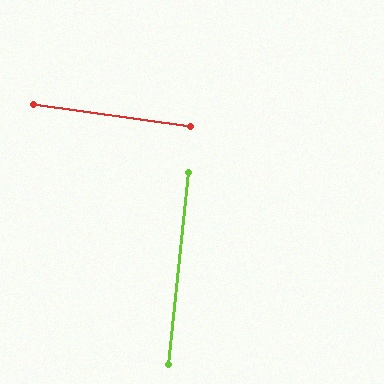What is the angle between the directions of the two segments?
Approximately 88 degrees.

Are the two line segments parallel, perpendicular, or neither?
Perpendicular — they meet at approximately 88°.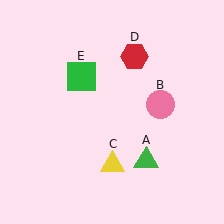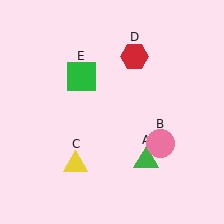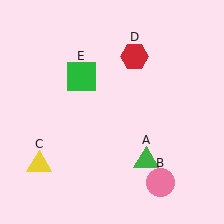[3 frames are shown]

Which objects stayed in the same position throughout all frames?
Green triangle (object A) and red hexagon (object D) and green square (object E) remained stationary.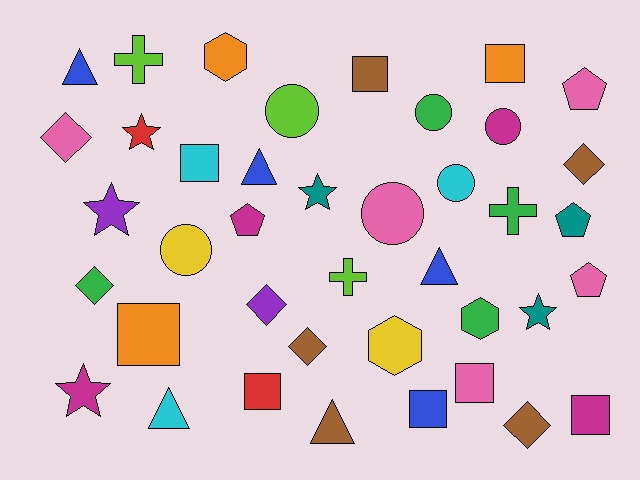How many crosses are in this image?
There are 3 crosses.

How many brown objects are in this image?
There are 5 brown objects.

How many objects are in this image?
There are 40 objects.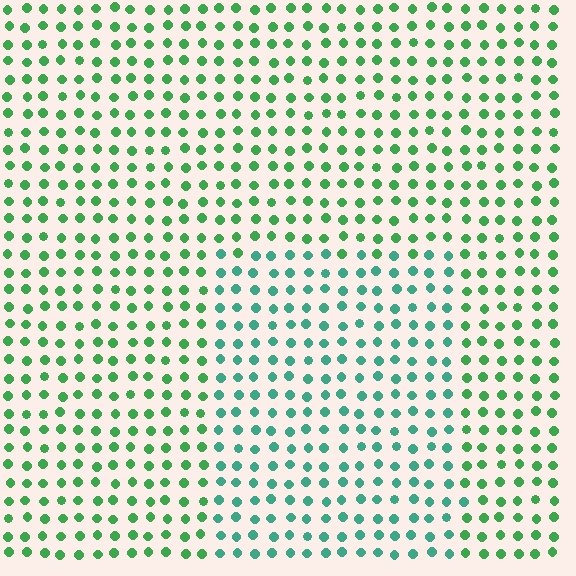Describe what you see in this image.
The image is filled with small green elements in a uniform arrangement. A rectangle-shaped region is visible where the elements are tinted to a slightly different hue, forming a subtle color boundary.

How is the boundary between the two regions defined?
The boundary is defined purely by a slight shift in hue (about 32 degrees). Spacing, size, and orientation are identical on both sides.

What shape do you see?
I see a rectangle.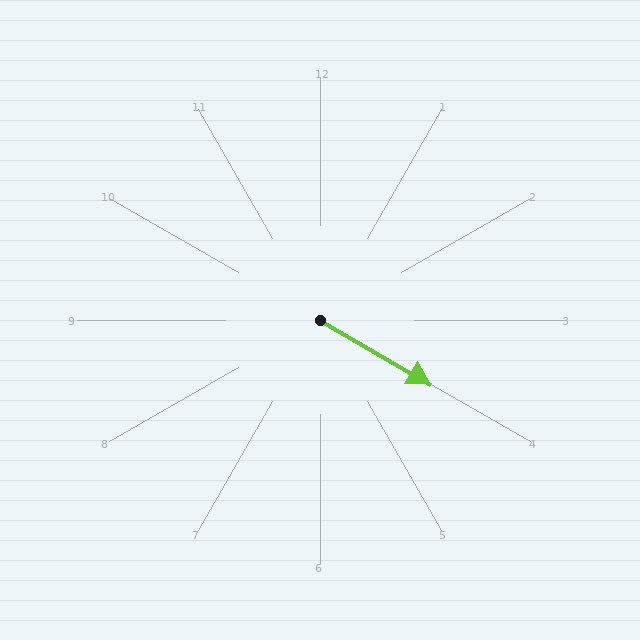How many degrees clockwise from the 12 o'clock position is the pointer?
Approximately 120 degrees.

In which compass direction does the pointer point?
Southeast.